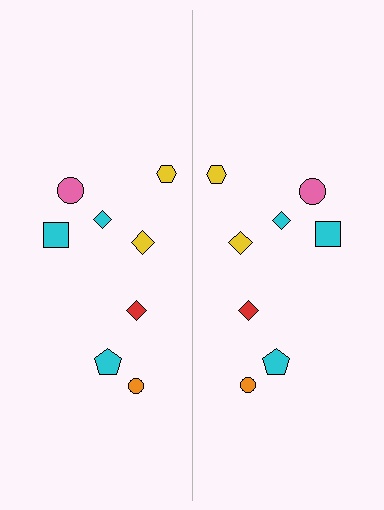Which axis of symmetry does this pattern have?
The pattern has a vertical axis of symmetry running through the center of the image.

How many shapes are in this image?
There are 16 shapes in this image.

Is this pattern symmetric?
Yes, this pattern has bilateral (reflection) symmetry.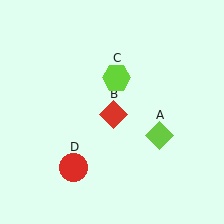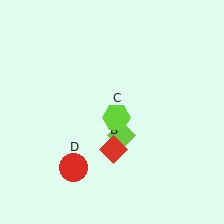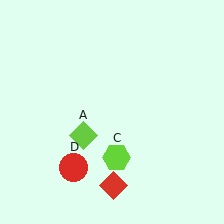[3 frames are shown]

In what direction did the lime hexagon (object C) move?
The lime hexagon (object C) moved down.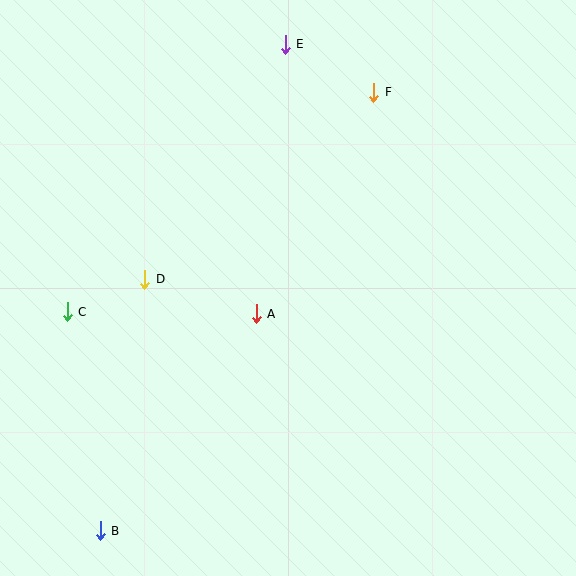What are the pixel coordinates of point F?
Point F is at (374, 92).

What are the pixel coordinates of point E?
Point E is at (285, 44).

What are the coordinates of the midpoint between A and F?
The midpoint between A and F is at (315, 203).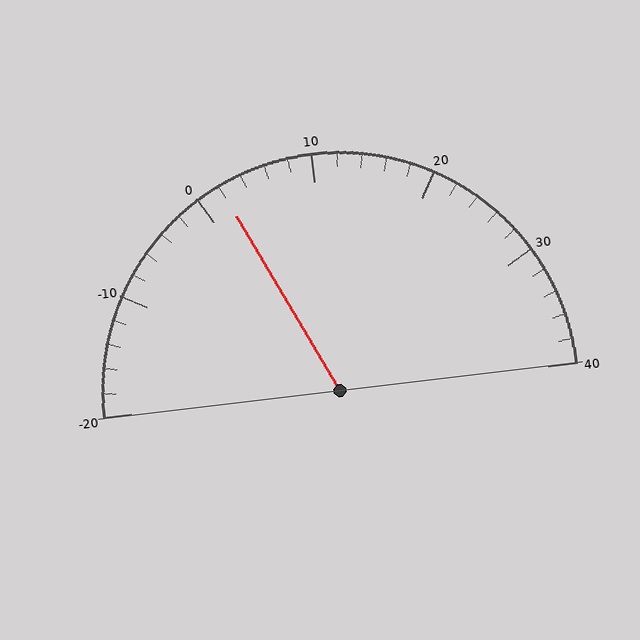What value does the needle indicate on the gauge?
The needle indicates approximately 2.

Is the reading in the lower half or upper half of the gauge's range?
The reading is in the lower half of the range (-20 to 40).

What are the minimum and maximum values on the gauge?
The gauge ranges from -20 to 40.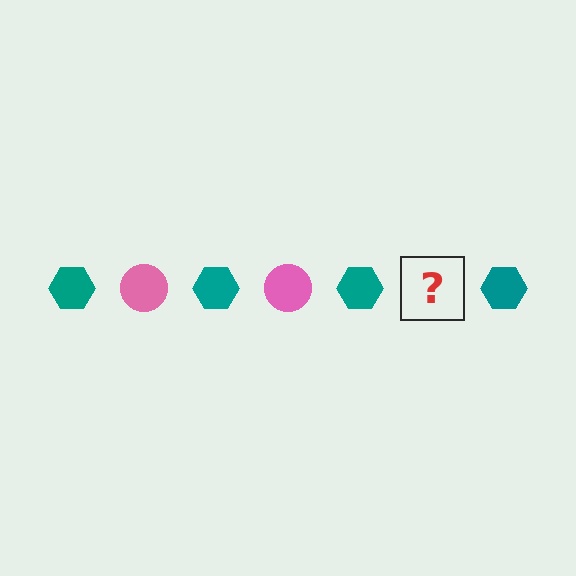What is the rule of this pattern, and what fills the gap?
The rule is that the pattern alternates between teal hexagon and pink circle. The gap should be filled with a pink circle.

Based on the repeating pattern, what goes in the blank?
The blank should be a pink circle.